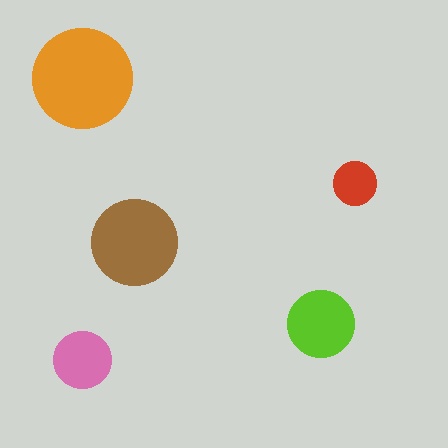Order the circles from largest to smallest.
the orange one, the brown one, the lime one, the pink one, the red one.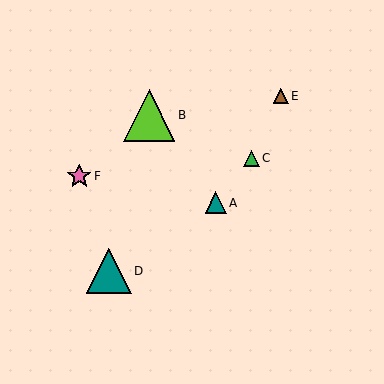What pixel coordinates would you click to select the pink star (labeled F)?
Click at (79, 176) to select the pink star F.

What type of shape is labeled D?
Shape D is a teal triangle.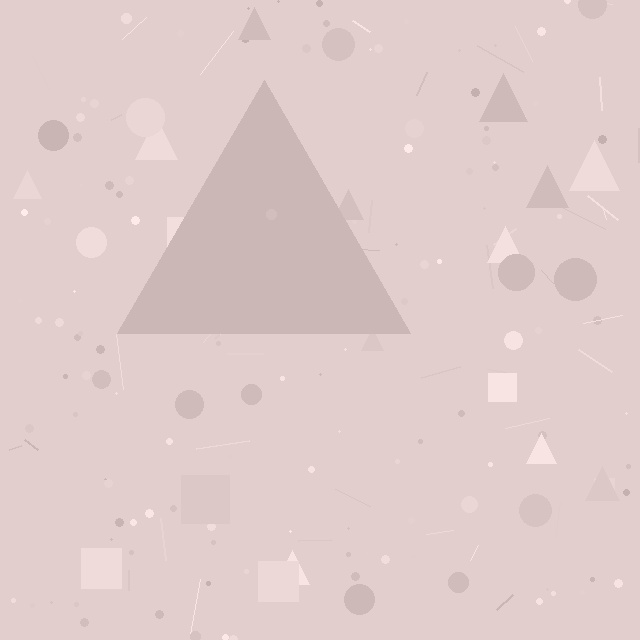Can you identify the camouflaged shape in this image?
The camouflaged shape is a triangle.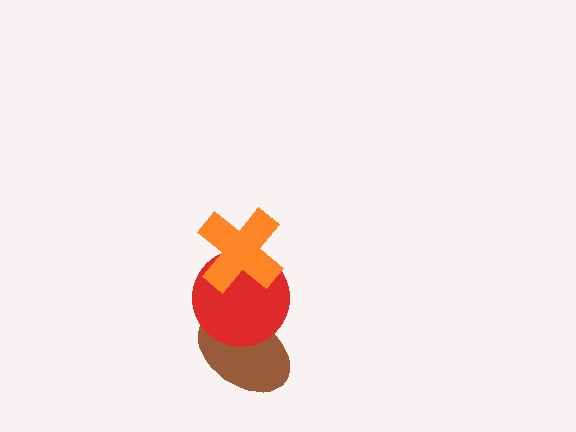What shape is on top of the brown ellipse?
The red circle is on top of the brown ellipse.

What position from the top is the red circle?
The red circle is 2nd from the top.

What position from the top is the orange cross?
The orange cross is 1st from the top.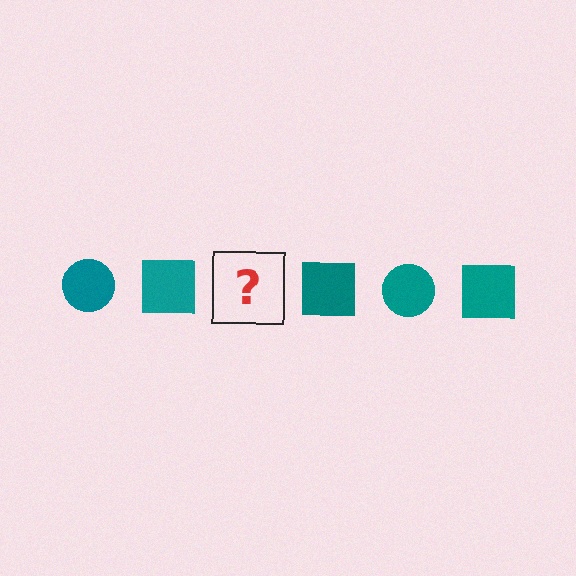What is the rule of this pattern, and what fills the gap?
The rule is that the pattern cycles through circle, square shapes in teal. The gap should be filled with a teal circle.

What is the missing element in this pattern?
The missing element is a teal circle.